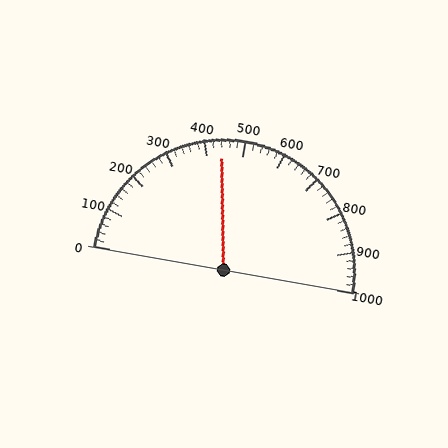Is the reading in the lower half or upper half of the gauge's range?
The reading is in the lower half of the range (0 to 1000).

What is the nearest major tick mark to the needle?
The nearest major tick mark is 400.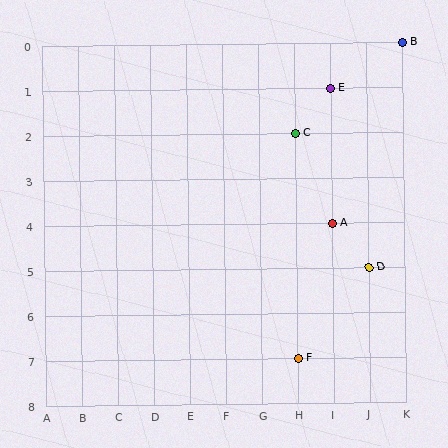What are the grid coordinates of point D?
Point D is at grid coordinates (J, 5).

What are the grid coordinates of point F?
Point F is at grid coordinates (H, 7).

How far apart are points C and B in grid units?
Points C and B are 3 columns and 2 rows apart (about 3.6 grid units diagonally).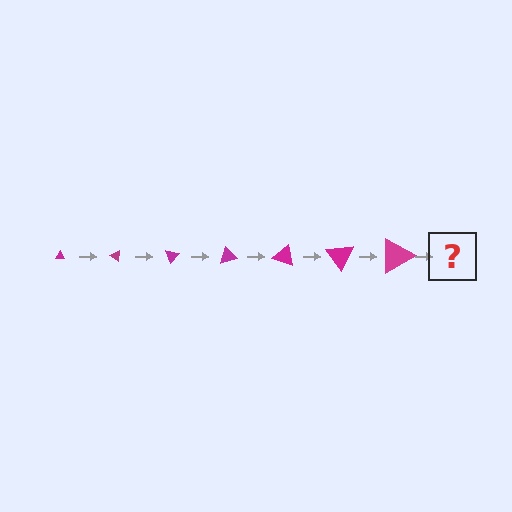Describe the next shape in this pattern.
It should be a triangle, larger than the previous one and rotated 245 degrees from the start.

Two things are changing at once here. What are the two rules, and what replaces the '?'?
The two rules are that the triangle grows larger each step and it rotates 35 degrees each step. The '?' should be a triangle, larger than the previous one and rotated 245 degrees from the start.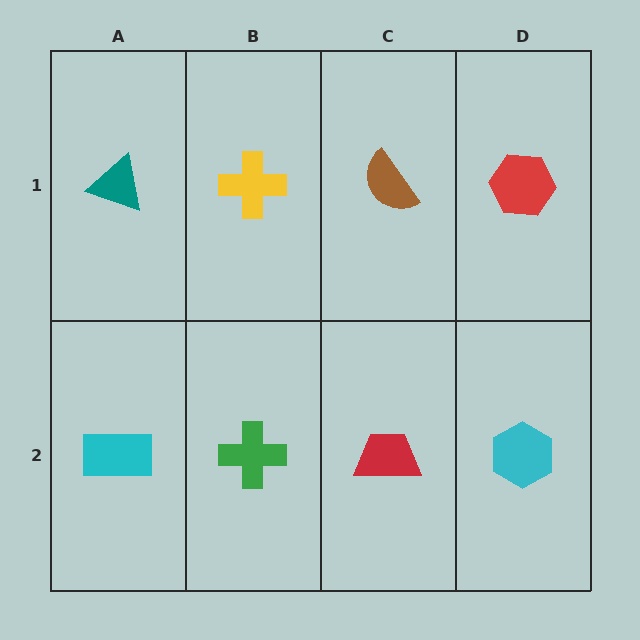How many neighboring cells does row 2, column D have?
2.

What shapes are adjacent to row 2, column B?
A yellow cross (row 1, column B), a cyan rectangle (row 2, column A), a red trapezoid (row 2, column C).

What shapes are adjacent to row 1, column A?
A cyan rectangle (row 2, column A), a yellow cross (row 1, column B).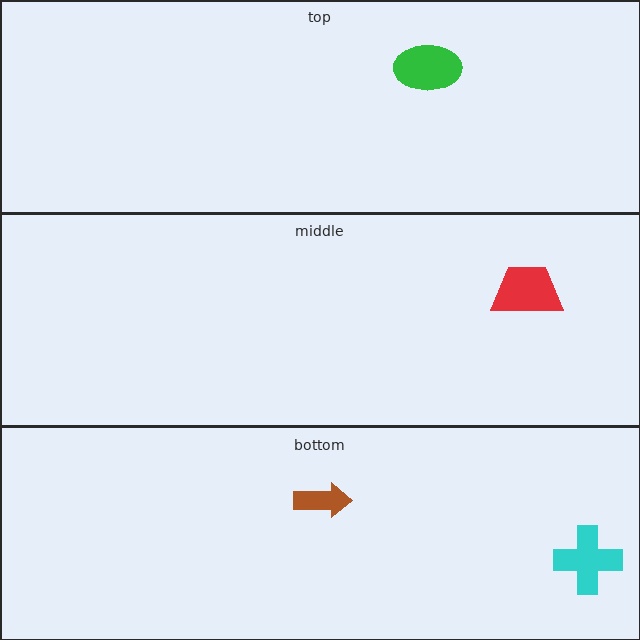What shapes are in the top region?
The green ellipse.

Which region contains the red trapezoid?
The middle region.